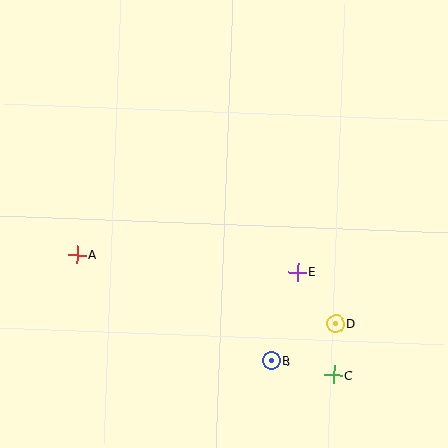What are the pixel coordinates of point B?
Point B is at (271, 361).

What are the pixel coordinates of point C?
Point C is at (334, 375).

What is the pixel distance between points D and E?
The distance between D and E is 64 pixels.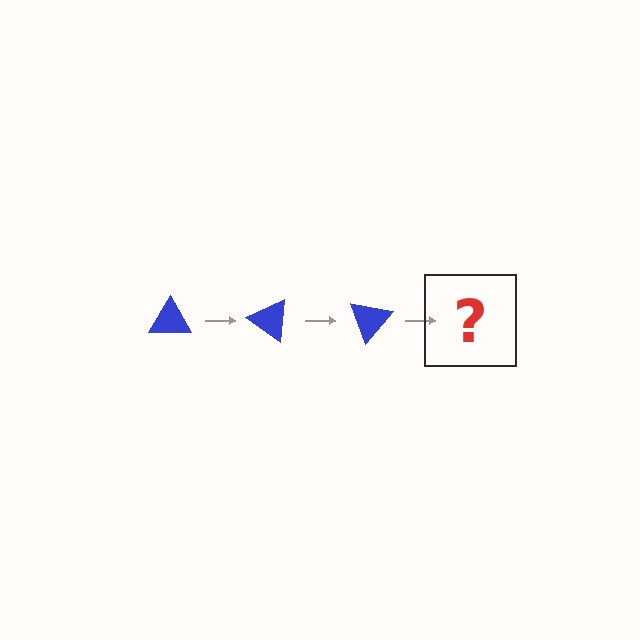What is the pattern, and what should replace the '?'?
The pattern is that the triangle rotates 35 degrees each step. The '?' should be a blue triangle rotated 105 degrees.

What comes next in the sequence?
The next element should be a blue triangle rotated 105 degrees.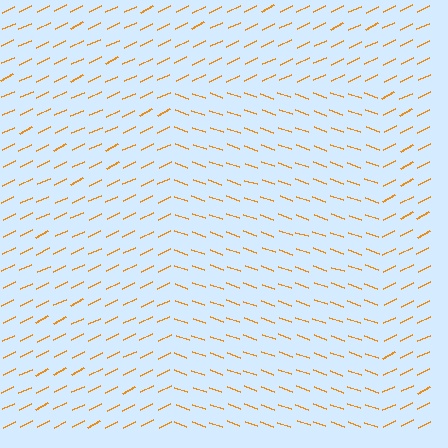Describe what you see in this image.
The image is filled with small orange line segments. A rectangle region in the image has lines oriented differently from the surrounding lines, creating a visible texture boundary.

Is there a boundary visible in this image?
Yes, there is a texture boundary formed by a change in line orientation.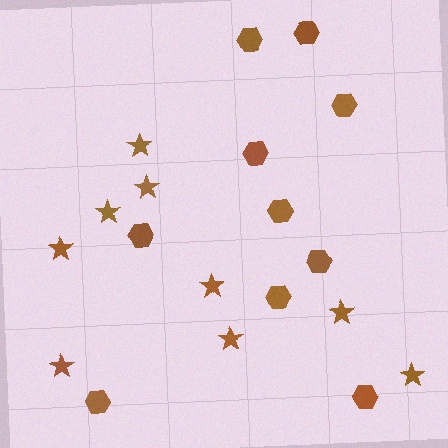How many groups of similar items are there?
There are 2 groups: one group of hexagons (10) and one group of stars (9).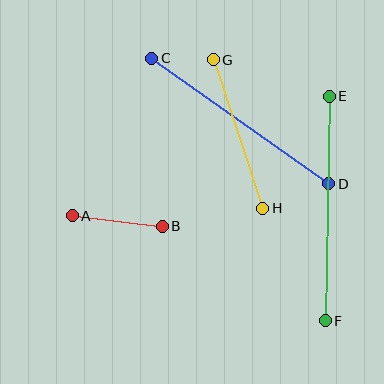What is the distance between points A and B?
The distance is approximately 90 pixels.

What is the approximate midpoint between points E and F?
The midpoint is at approximately (327, 208) pixels.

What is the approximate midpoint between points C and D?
The midpoint is at approximately (240, 121) pixels.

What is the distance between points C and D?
The distance is approximately 217 pixels.